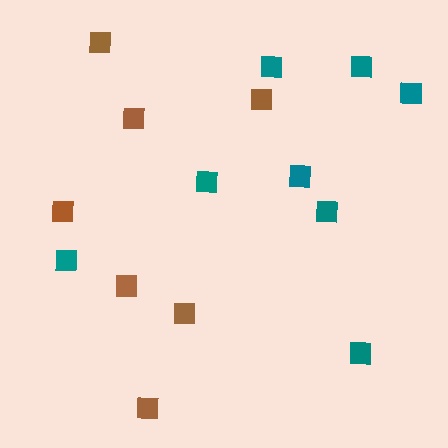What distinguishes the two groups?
There are 2 groups: one group of brown squares (7) and one group of teal squares (8).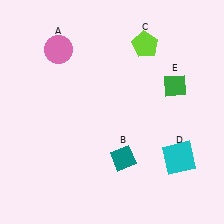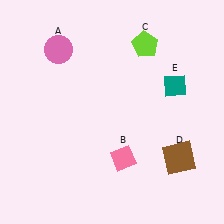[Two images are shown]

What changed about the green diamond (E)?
In Image 1, E is green. In Image 2, it changed to teal.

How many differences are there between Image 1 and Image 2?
There are 3 differences between the two images.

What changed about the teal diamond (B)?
In Image 1, B is teal. In Image 2, it changed to pink.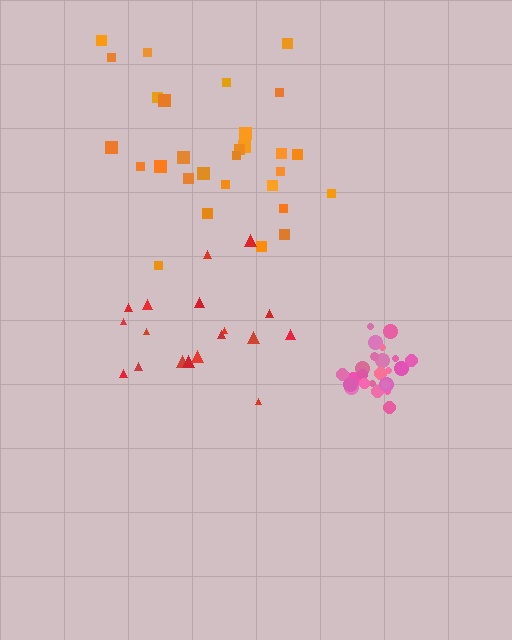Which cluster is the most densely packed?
Pink.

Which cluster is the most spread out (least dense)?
Red.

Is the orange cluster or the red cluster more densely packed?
Orange.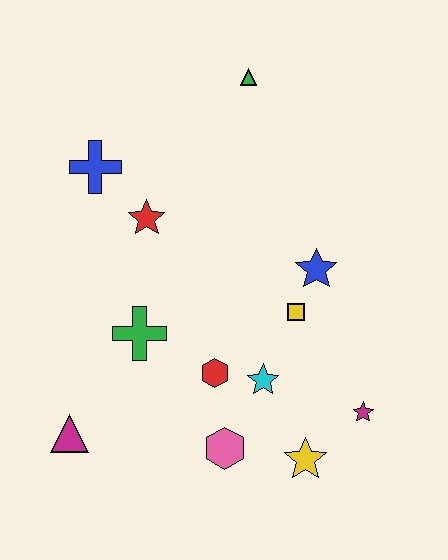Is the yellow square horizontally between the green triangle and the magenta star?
Yes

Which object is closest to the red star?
The blue cross is closest to the red star.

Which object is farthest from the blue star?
The magenta triangle is farthest from the blue star.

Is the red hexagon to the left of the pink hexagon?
Yes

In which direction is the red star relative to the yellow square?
The red star is to the left of the yellow square.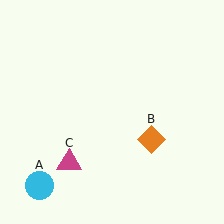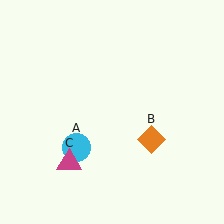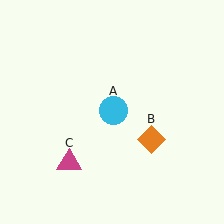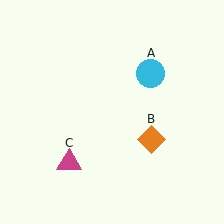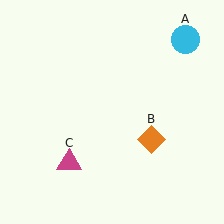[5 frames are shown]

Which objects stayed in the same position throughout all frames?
Orange diamond (object B) and magenta triangle (object C) remained stationary.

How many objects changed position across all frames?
1 object changed position: cyan circle (object A).